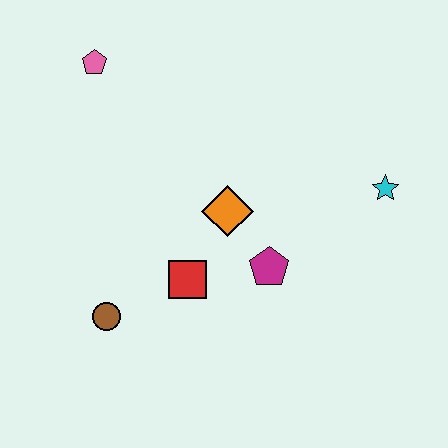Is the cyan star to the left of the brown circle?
No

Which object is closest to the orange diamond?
The magenta pentagon is closest to the orange diamond.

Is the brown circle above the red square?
No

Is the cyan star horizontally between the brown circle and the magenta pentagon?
No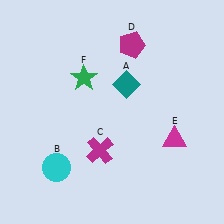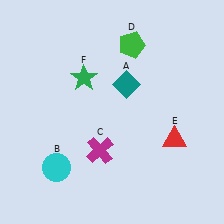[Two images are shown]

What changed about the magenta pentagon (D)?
In Image 1, D is magenta. In Image 2, it changed to green.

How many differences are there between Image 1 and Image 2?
There are 2 differences between the two images.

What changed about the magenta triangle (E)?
In Image 1, E is magenta. In Image 2, it changed to red.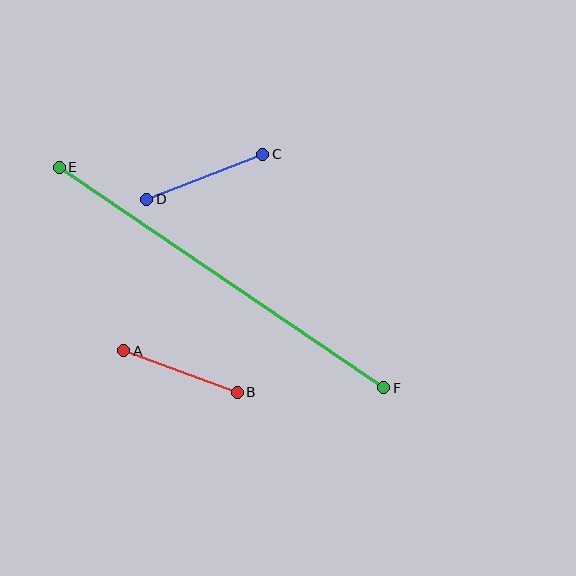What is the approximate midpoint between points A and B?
The midpoint is at approximately (181, 371) pixels.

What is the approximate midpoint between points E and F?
The midpoint is at approximately (222, 278) pixels.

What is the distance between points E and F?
The distance is approximately 392 pixels.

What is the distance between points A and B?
The distance is approximately 121 pixels.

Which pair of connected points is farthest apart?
Points E and F are farthest apart.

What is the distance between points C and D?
The distance is approximately 125 pixels.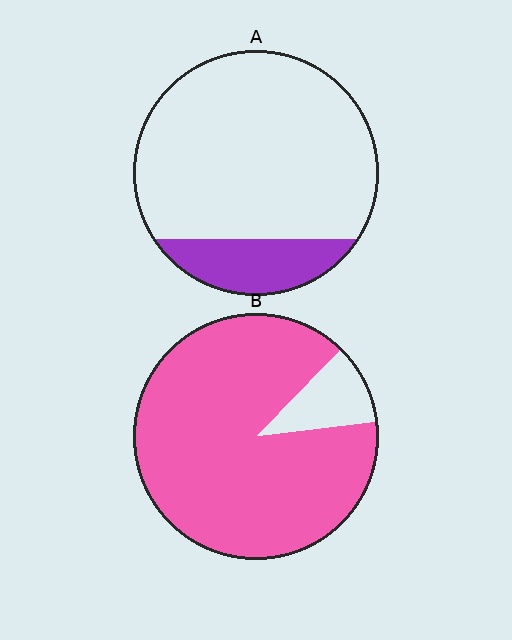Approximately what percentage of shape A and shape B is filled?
A is approximately 20% and B is approximately 90%.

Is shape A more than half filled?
No.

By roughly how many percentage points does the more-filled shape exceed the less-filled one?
By roughly 70 percentage points (B over A).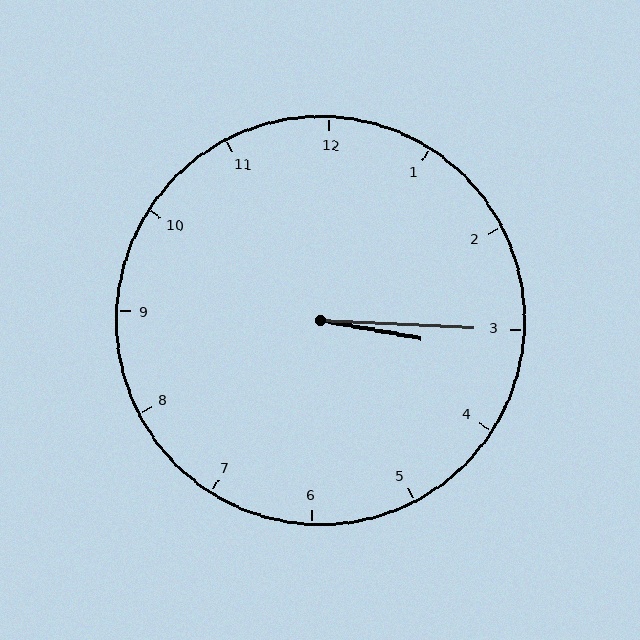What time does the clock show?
3:15.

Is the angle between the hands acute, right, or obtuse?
It is acute.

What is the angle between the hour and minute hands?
Approximately 8 degrees.